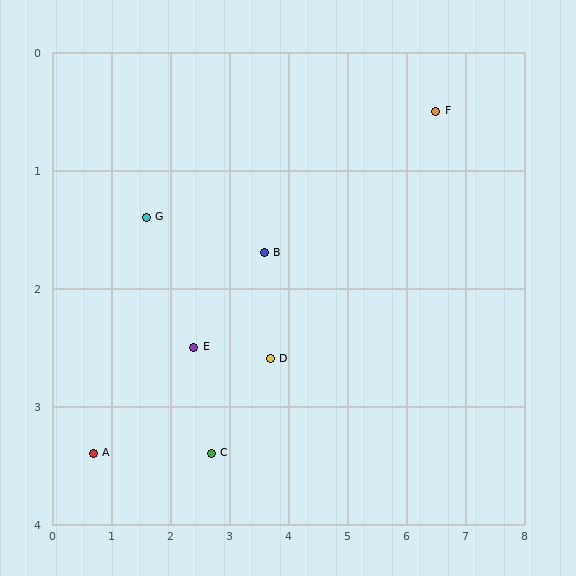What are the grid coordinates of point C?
Point C is at approximately (2.7, 3.4).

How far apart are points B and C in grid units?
Points B and C are about 1.9 grid units apart.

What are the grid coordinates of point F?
Point F is at approximately (6.5, 0.5).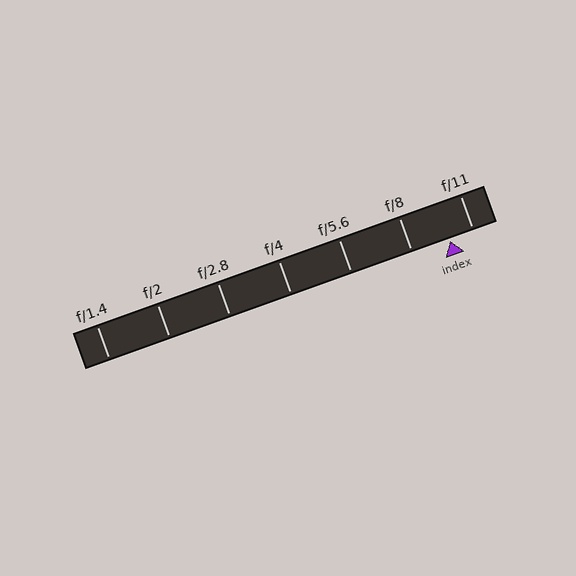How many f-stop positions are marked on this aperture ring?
There are 7 f-stop positions marked.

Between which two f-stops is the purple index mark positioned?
The index mark is between f/8 and f/11.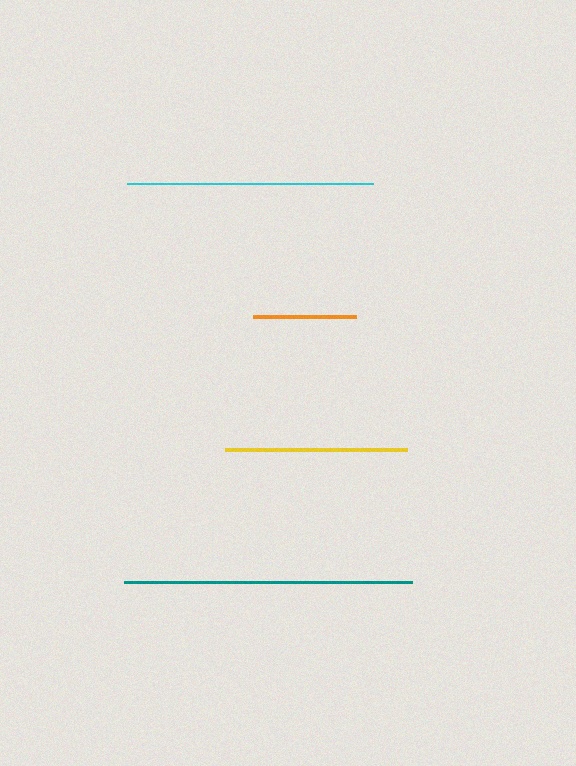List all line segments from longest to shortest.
From longest to shortest: teal, cyan, yellow, orange.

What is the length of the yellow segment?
The yellow segment is approximately 182 pixels long.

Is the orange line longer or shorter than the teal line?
The teal line is longer than the orange line.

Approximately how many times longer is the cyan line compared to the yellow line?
The cyan line is approximately 1.4 times the length of the yellow line.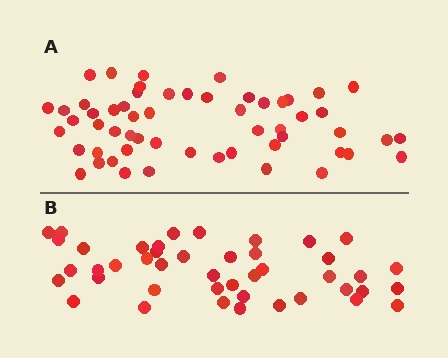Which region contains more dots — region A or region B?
Region A (the top region) has more dots.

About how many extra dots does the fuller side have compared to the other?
Region A has roughly 12 or so more dots than region B.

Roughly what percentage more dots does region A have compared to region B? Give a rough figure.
About 25% more.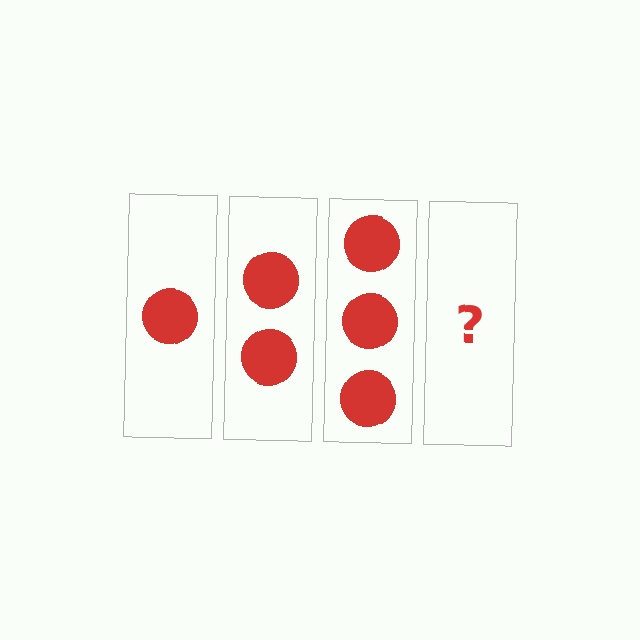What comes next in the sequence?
The next element should be 4 circles.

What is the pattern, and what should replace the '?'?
The pattern is that each step adds one more circle. The '?' should be 4 circles.